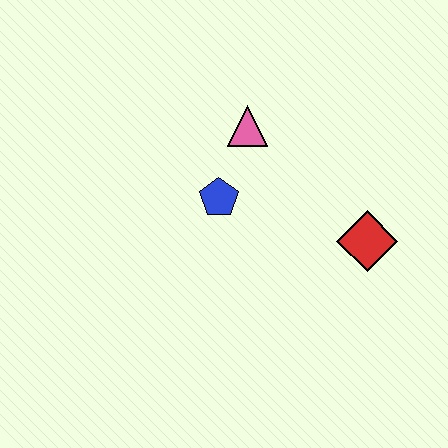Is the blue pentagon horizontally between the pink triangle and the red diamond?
No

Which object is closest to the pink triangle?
The blue pentagon is closest to the pink triangle.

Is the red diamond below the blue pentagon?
Yes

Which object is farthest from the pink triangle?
The red diamond is farthest from the pink triangle.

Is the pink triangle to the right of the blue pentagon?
Yes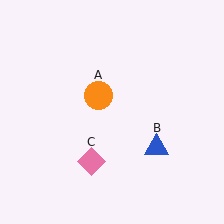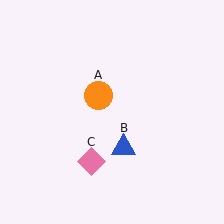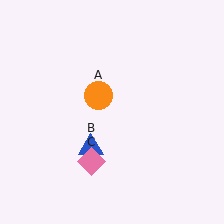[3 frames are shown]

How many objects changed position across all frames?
1 object changed position: blue triangle (object B).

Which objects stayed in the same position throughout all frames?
Orange circle (object A) and pink diamond (object C) remained stationary.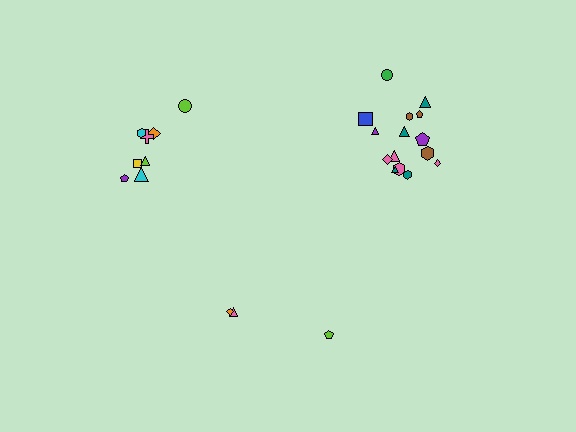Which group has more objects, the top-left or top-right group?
The top-right group.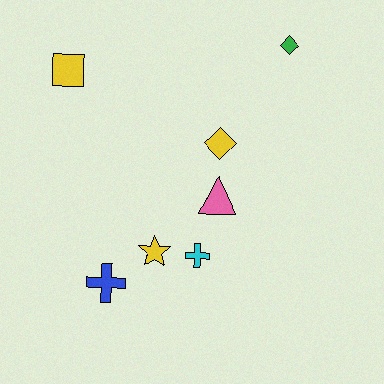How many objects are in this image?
There are 7 objects.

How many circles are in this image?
There are no circles.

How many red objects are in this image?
There are no red objects.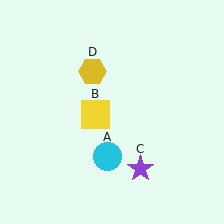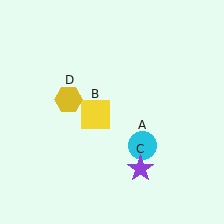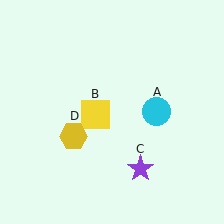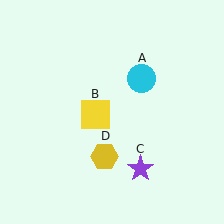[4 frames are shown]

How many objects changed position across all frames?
2 objects changed position: cyan circle (object A), yellow hexagon (object D).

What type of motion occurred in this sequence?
The cyan circle (object A), yellow hexagon (object D) rotated counterclockwise around the center of the scene.